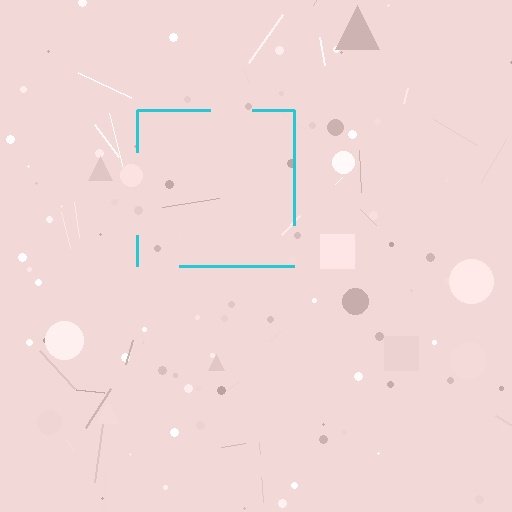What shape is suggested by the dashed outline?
The dashed outline suggests a square.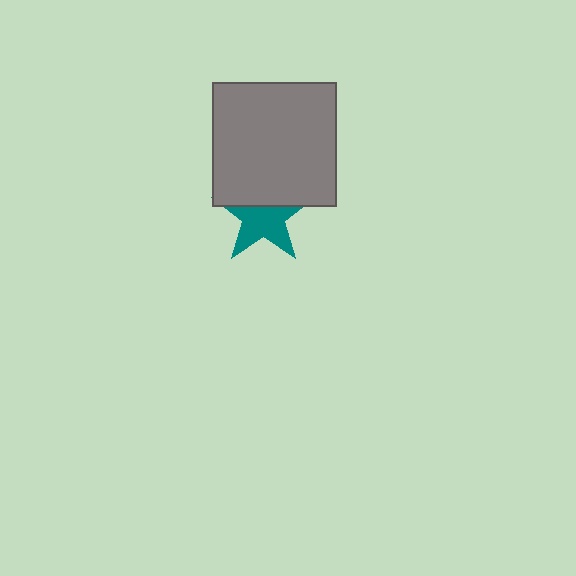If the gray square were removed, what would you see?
You would see the complete teal star.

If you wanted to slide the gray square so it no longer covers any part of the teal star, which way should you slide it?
Slide it up — that is the most direct way to separate the two shapes.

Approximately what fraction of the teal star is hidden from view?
Roughly 40% of the teal star is hidden behind the gray square.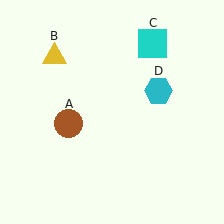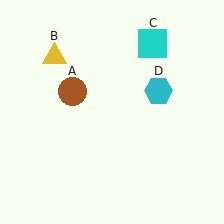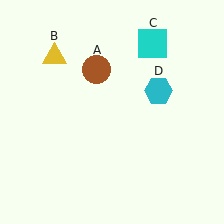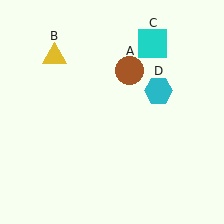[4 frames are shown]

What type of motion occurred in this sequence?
The brown circle (object A) rotated clockwise around the center of the scene.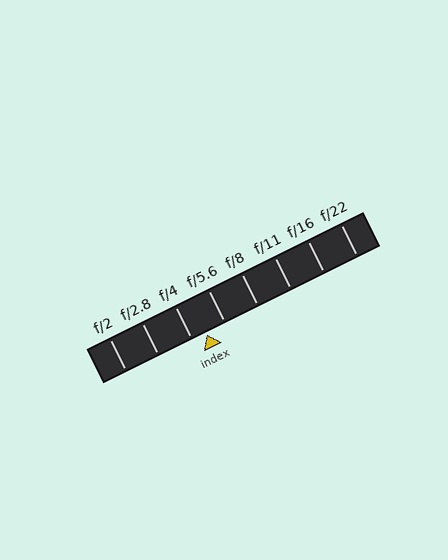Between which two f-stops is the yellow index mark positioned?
The index mark is between f/4 and f/5.6.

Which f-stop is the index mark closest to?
The index mark is closest to f/4.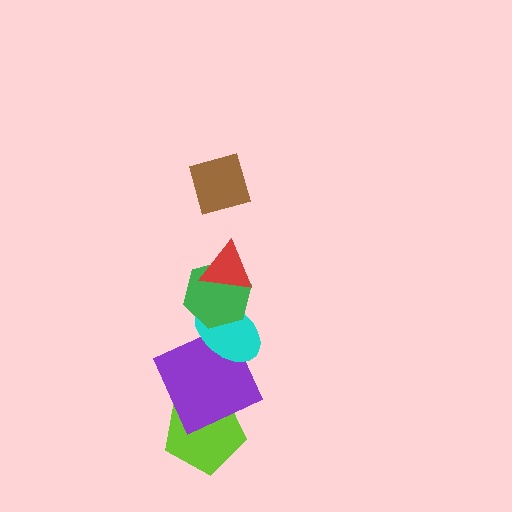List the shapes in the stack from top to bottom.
From top to bottom: the brown diamond, the red triangle, the green hexagon, the cyan ellipse, the purple square, the lime pentagon.